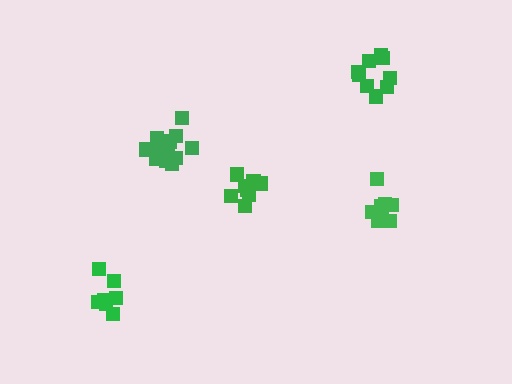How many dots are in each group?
Group 1: 13 dots, Group 2: 9 dots, Group 3: 9 dots, Group 4: 8 dots, Group 5: 7 dots (46 total).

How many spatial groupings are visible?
There are 5 spatial groupings.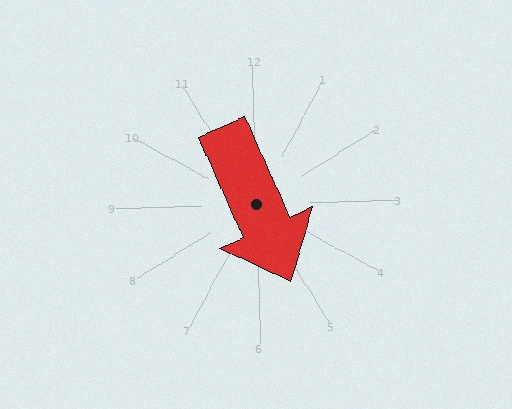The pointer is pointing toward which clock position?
Roughly 5 o'clock.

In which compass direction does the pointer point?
South.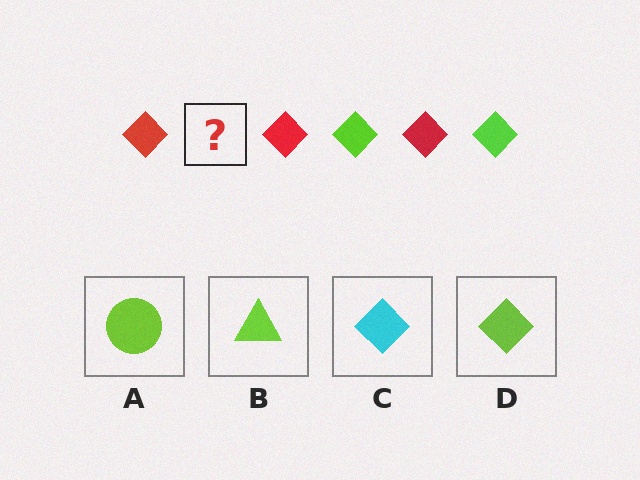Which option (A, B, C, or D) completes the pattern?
D.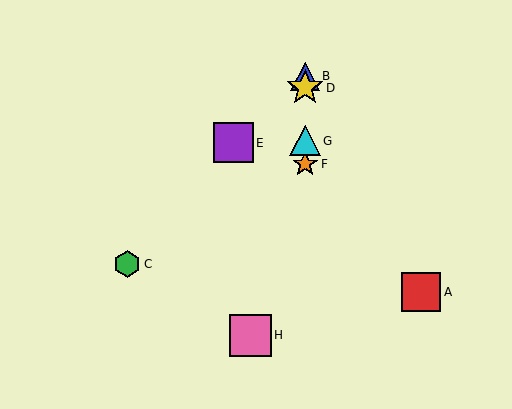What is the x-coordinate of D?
Object D is at x≈305.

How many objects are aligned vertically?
4 objects (B, D, F, G) are aligned vertically.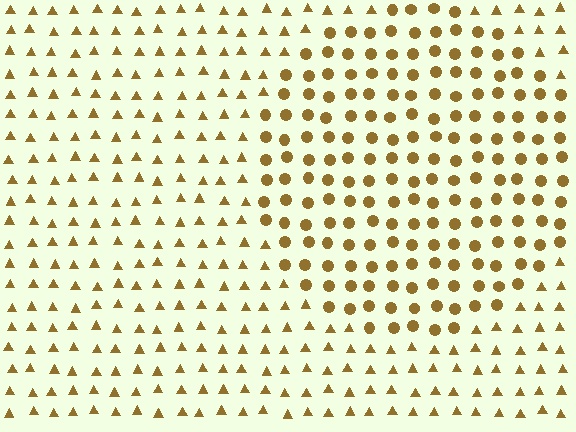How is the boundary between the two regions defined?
The boundary is defined by a change in element shape: circles inside vs. triangles outside. All elements share the same color and spacing.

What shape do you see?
I see a circle.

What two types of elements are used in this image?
The image uses circles inside the circle region and triangles outside it.